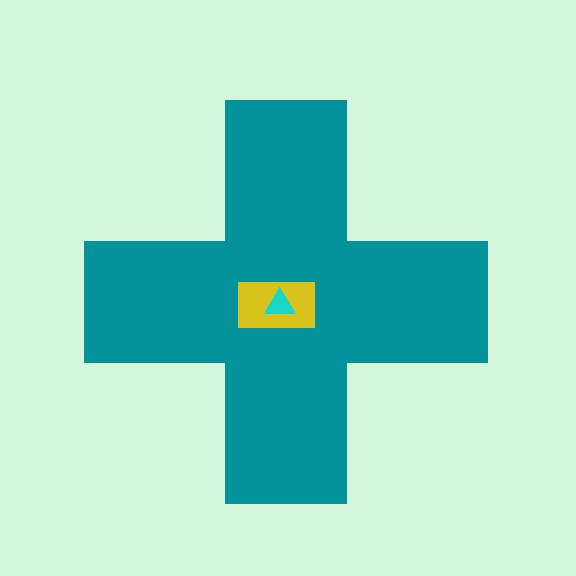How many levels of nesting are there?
3.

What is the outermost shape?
The teal cross.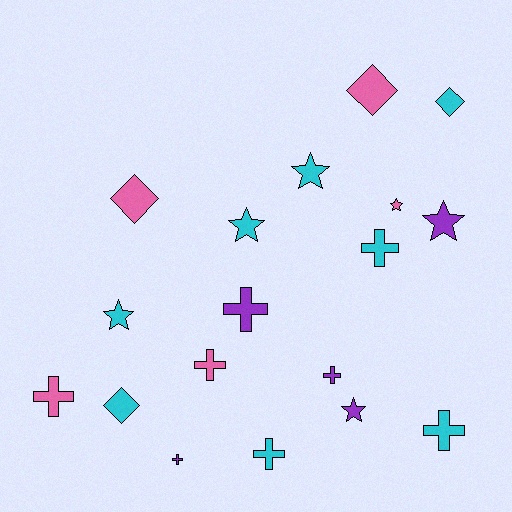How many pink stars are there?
There is 1 pink star.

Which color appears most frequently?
Cyan, with 8 objects.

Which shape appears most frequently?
Cross, with 8 objects.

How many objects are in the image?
There are 18 objects.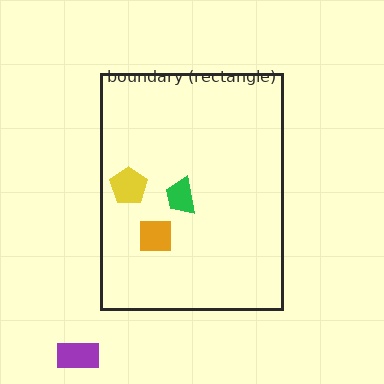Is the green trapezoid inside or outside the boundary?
Inside.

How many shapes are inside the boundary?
3 inside, 1 outside.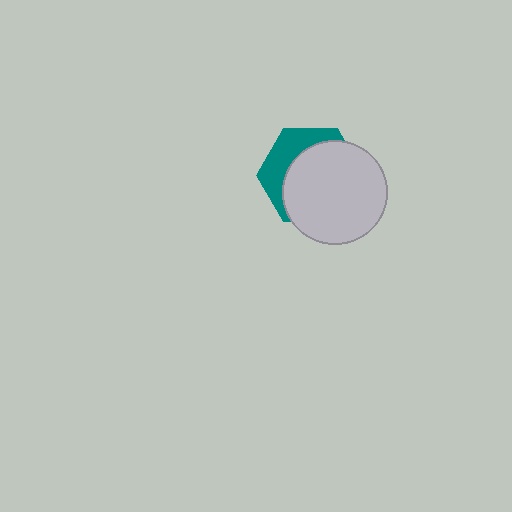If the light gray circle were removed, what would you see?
You would see the complete teal hexagon.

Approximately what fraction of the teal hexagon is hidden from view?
Roughly 66% of the teal hexagon is hidden behind the light gray circle.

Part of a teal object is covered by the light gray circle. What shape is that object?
It is a hexagon.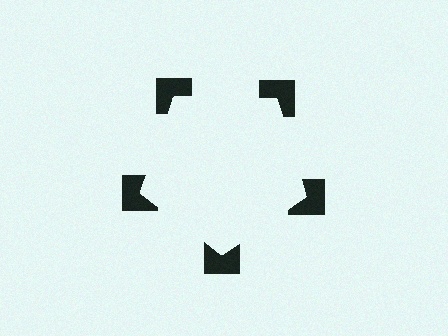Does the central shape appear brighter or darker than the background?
It typically appears slightly brighter than the background, even though no actual brightness change is drawn.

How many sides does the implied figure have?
5 sides.